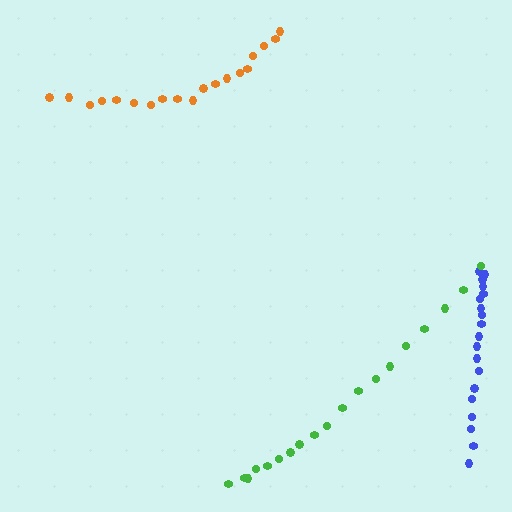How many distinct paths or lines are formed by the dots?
There are 3 distinct paths.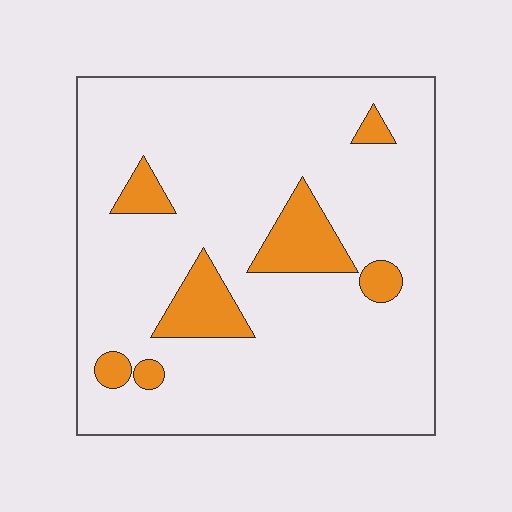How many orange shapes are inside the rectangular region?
7.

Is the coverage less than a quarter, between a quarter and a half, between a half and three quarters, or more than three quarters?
Less than a quarter.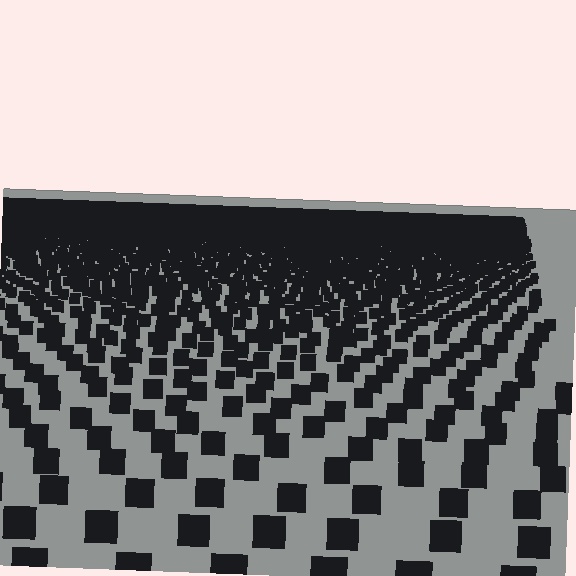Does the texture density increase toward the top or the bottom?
Density increases toward the top.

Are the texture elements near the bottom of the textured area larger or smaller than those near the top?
Larger. Near the bottom, elements are closer to the viewer and appear at a bigger on-screen size.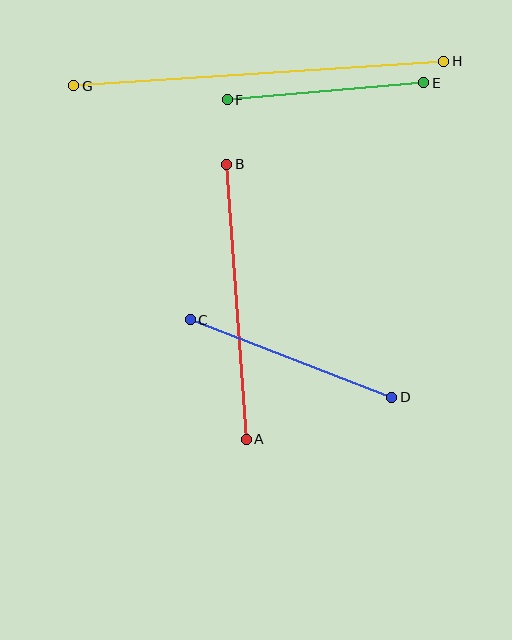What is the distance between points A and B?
The distance is approximately 276 pixels.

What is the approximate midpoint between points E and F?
The midpoint is at approximately (325, 91) pixels.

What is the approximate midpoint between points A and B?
The midpoint is at approximately (236, 302) pixels.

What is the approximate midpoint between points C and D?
The midpoint is at approximately (291, 358) pixels.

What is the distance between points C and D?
The distance is approximately 216 pixels.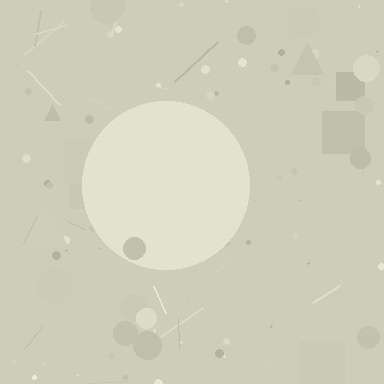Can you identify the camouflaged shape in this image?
The camouflaged shape is a circle.